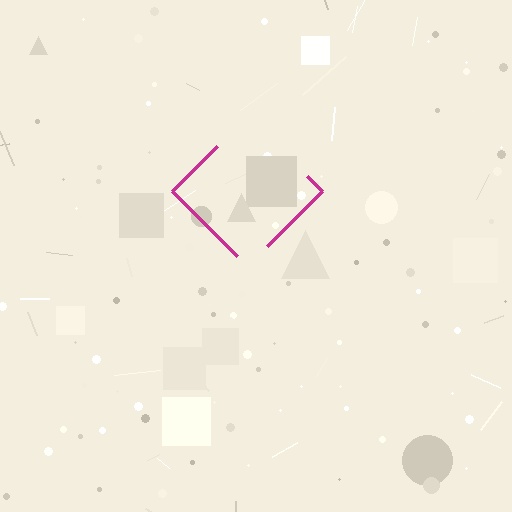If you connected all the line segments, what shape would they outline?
They would outline a diamond.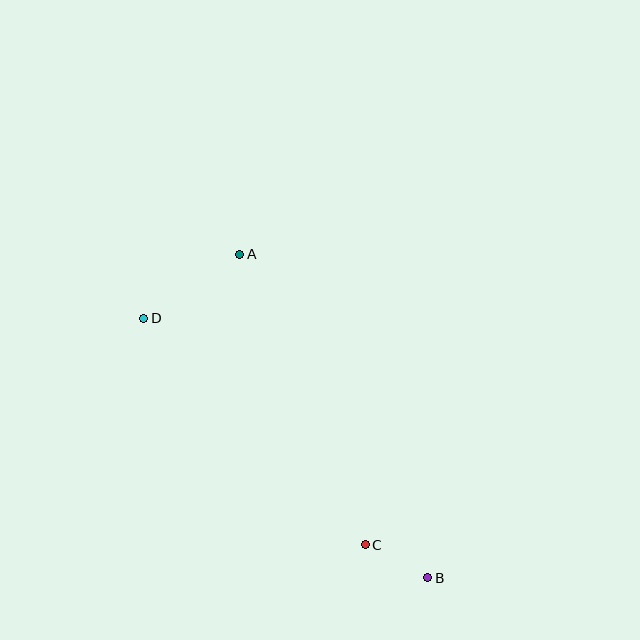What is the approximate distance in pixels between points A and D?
The distance between A and D is approximately 115 pixels.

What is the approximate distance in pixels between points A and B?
The distance between A and B is approximately 374 pixels.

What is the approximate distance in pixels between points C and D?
The distance between C and D is approximately 317 pixels.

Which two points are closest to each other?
Points B and C are closest to each other.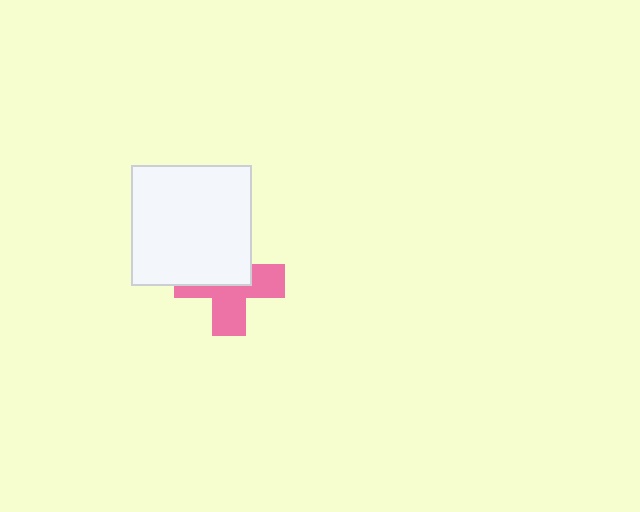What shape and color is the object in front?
The object in front is a white square.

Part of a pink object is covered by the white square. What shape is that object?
It is a cross.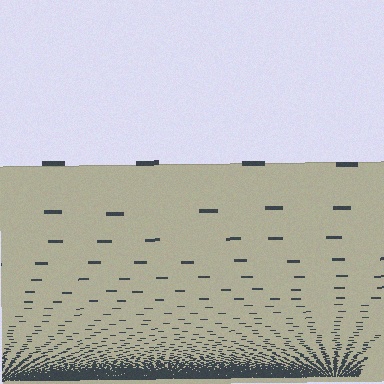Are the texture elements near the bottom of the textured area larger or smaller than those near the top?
Smaller. The gradient is inverted — elements near the bottom are smaller and denser.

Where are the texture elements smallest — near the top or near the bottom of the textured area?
Near the bottom.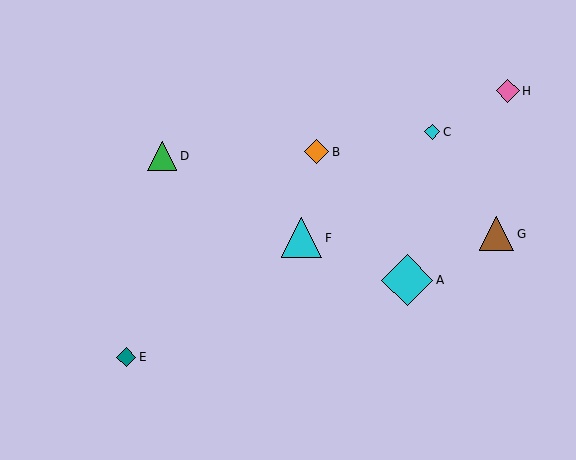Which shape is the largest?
The cyan diamond (labeled A) is the largest.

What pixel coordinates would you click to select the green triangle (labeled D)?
Click at (162, 156) to select the green triangle D.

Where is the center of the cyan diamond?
The center of the cyan diamond is at (407, 280).